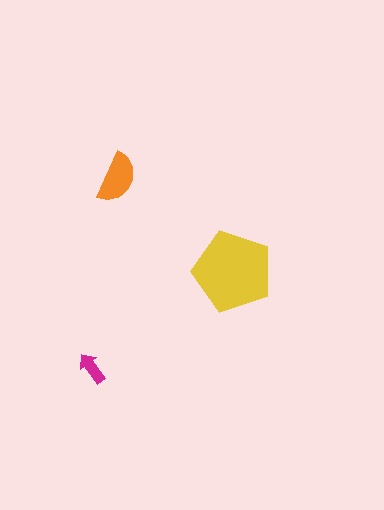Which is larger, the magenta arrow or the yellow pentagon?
The yellow pentagon.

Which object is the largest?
The yellow pentagon.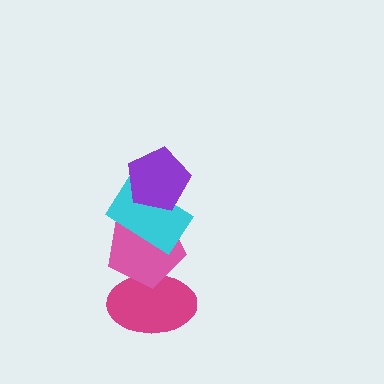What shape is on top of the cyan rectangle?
The purple pentagon is on top of the cyan rectangle.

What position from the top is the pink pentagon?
The pink pentagon is 3rd from the top.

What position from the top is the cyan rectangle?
The cyan rectangle is 2nd from the top.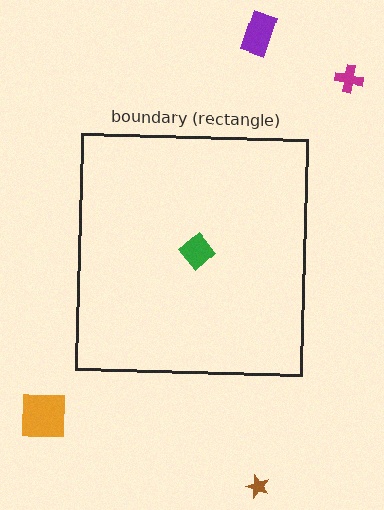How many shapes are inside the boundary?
1 inside, 4 outside.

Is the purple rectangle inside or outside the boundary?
Outside.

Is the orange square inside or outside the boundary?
Outside.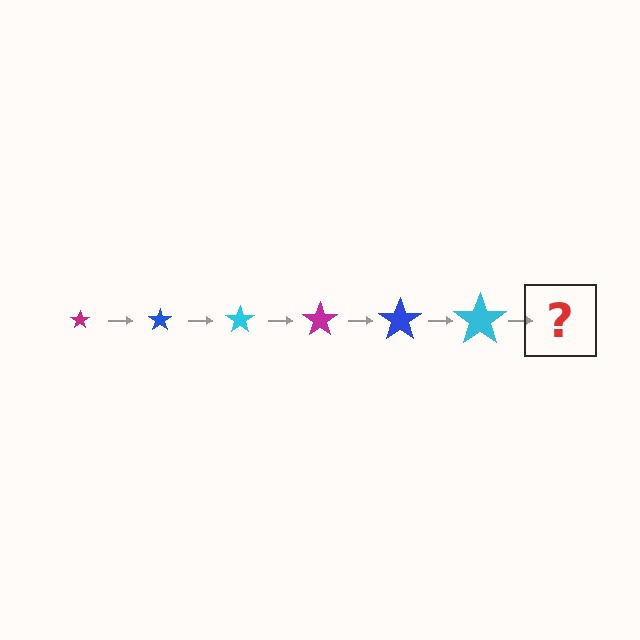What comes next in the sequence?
The next element should be a magenta star, larger than the previous one.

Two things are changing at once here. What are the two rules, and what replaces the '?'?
The two rules are that the star grows larger each step and the color cycles through magenta, blue, and cyan. The '?' should be a magenta star, larger than the previous one.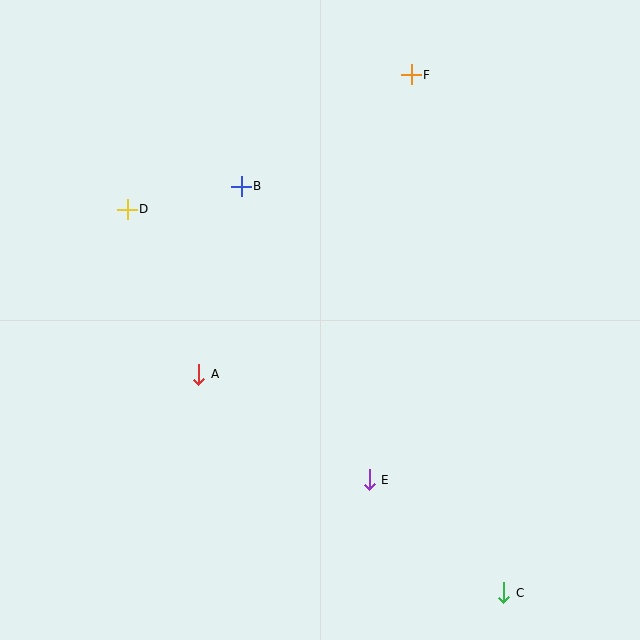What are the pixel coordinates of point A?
Point A is at (199, 374).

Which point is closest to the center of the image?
Point A at (199, 374) is closest to the center.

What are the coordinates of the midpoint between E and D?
The midpoint between E and D is at (248, 344).